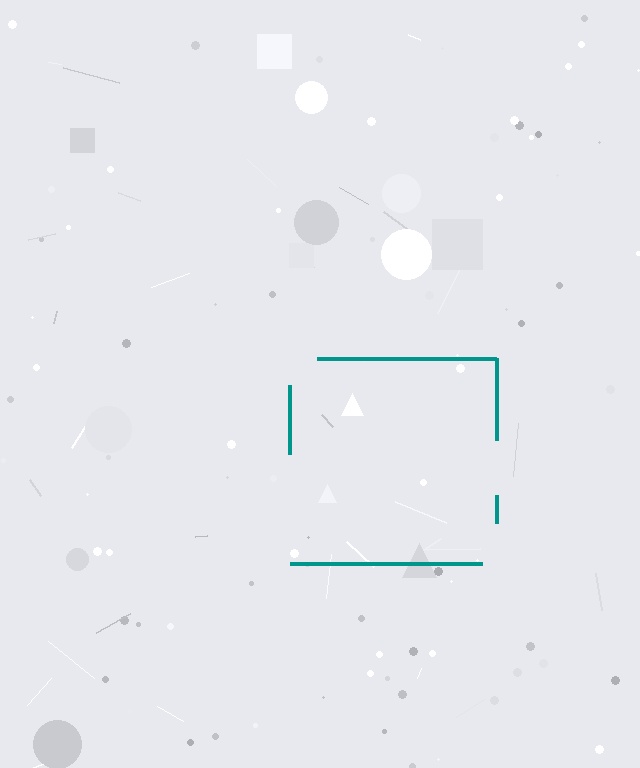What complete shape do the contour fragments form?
The contour fragments form a square.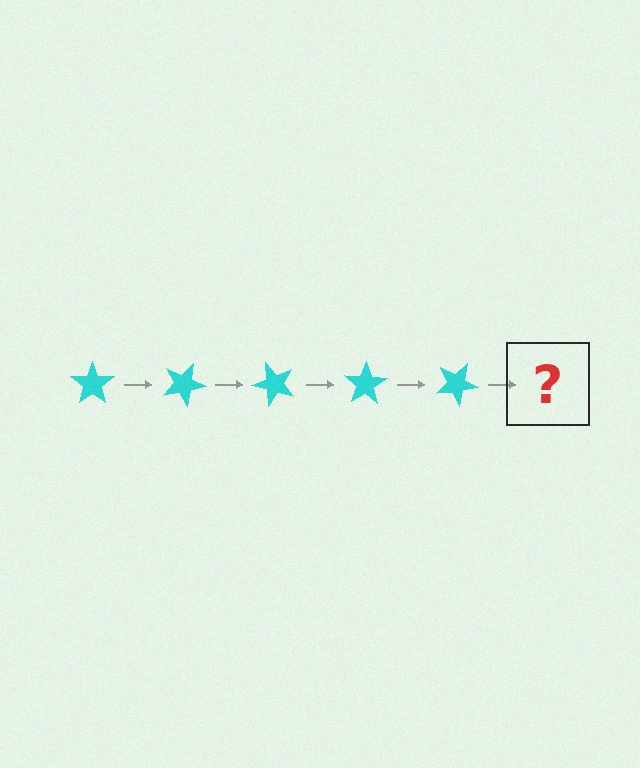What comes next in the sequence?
The next element should be a cyan star rotated 125 degrees.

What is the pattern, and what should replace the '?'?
The pattern is that the star rotates 25 degrees each step. The '?' should be a cyan star rotated 125 degrees.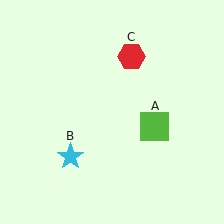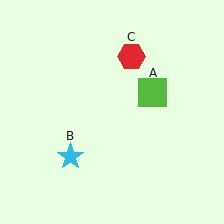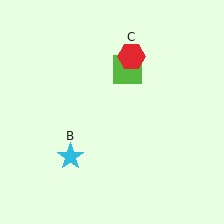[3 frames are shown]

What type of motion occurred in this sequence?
The lime square (object A) rotated counterclockwise around the center of the scene.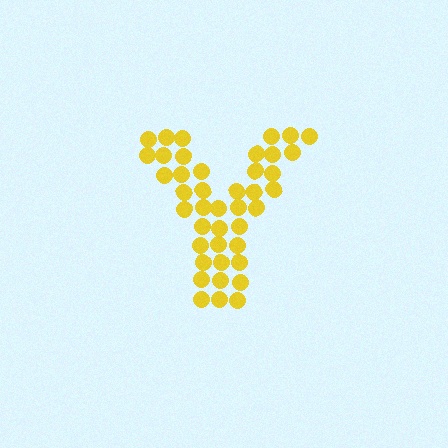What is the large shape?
The large shape is the letter Y.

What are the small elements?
The small elements are circles.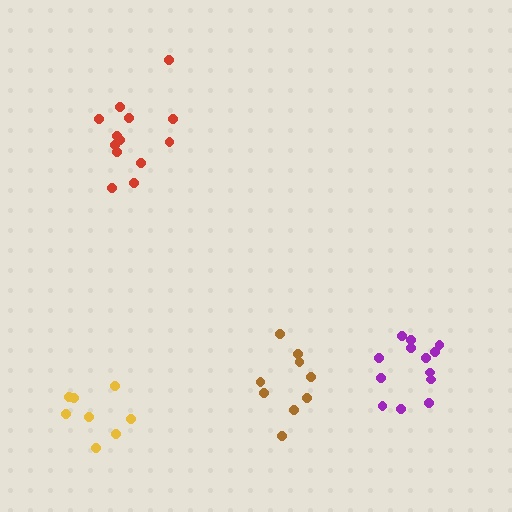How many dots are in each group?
Group 1: 8 dots, Group 2: 13 dots, Group 3: 9 dots, Group 4: 13 dots (43 total).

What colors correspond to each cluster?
The clusters are colored: yellow, purple, brown, red.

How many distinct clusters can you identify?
There are 4 distinct clusters.